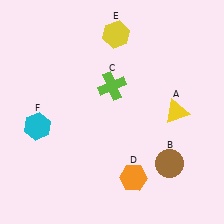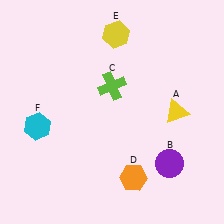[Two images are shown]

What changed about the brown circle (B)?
In Image 1, B is brown. In Image 2, it changed to purple.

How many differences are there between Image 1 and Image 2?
There is 1 difference between the two images.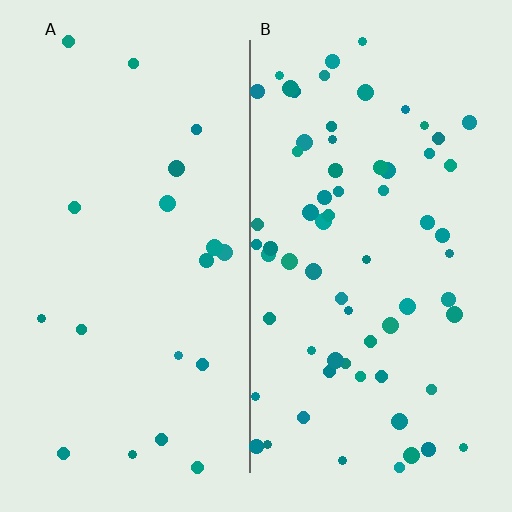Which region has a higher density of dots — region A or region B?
B (the right).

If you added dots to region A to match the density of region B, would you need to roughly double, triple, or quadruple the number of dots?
Approximately triple.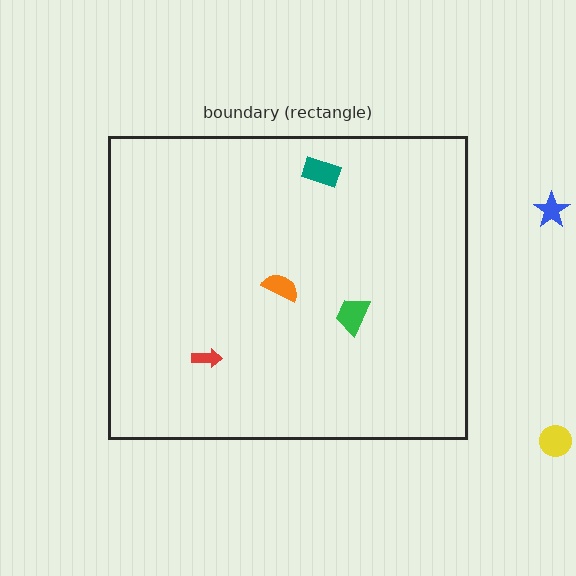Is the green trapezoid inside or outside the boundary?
Inside.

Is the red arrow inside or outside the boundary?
Inside.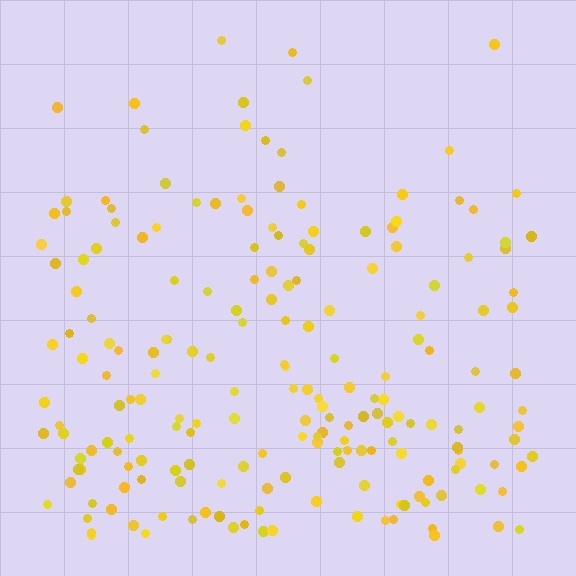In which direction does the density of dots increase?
From top to bottom, with the bottom side densest.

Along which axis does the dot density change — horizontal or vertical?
Vertical.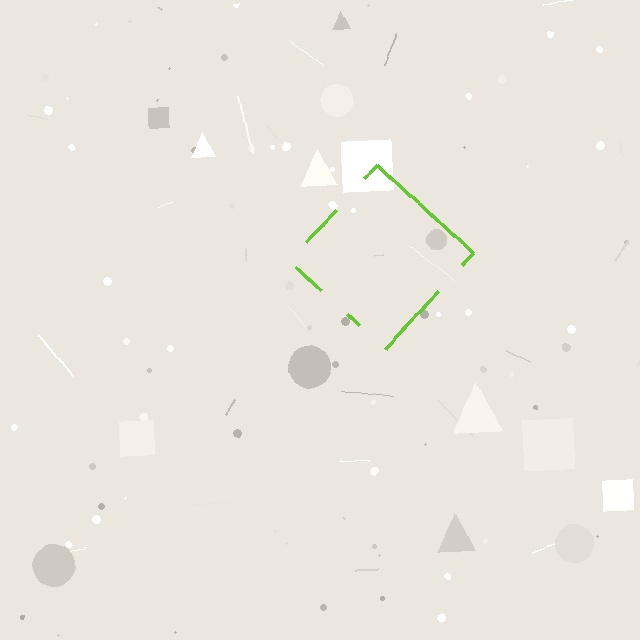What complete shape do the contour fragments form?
The contour fragments form a diamond.